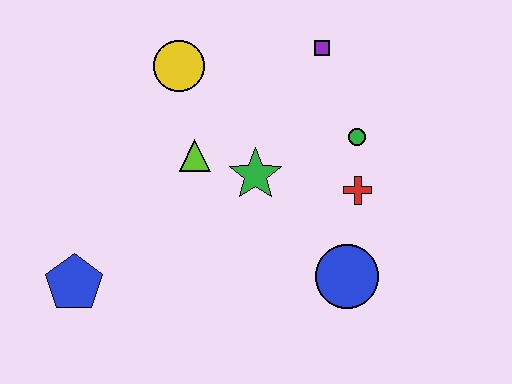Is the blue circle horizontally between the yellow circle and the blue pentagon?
No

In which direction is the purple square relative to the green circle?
The purple square is above the green circle.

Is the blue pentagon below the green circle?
Yes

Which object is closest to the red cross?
The green circle is closest to the red cross.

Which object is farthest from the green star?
The blue pentagon is farthest from the green star.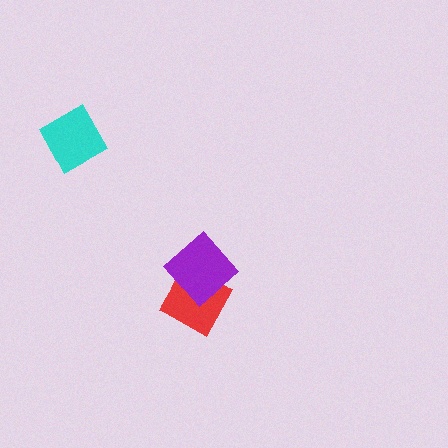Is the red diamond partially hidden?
Yes, it is partially covered by another shape.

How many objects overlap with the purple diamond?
1 object overlaps with the purple diamond.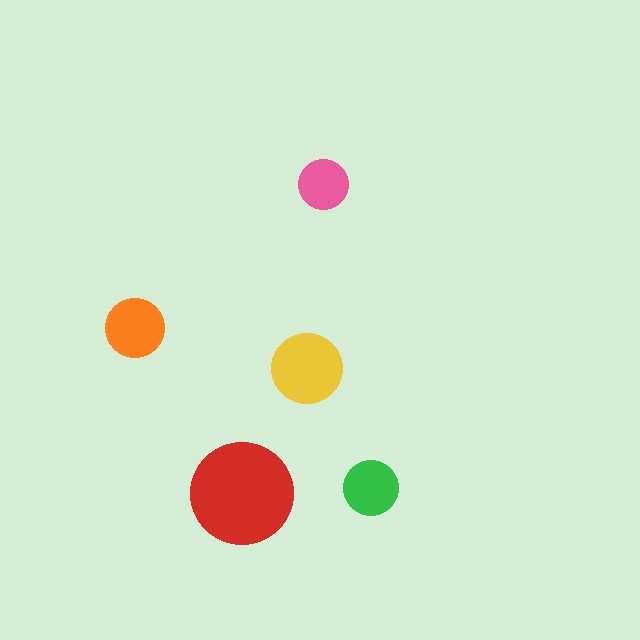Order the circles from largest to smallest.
the red one, the yellow one, the orange one, the green one, the pink one.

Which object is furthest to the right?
The green circle is rightmost.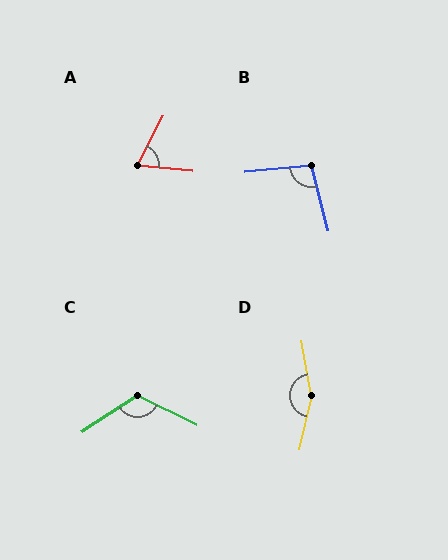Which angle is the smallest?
A, at approximately 69 degrees.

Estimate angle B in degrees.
Approximately 99 degrees.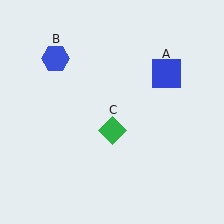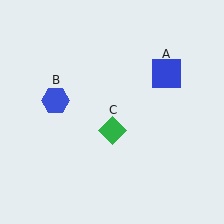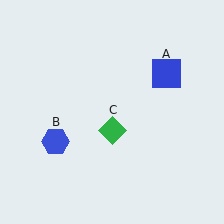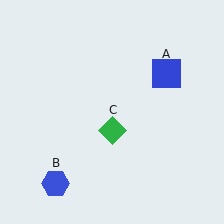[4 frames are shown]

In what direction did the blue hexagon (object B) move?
The blue hexagon (object B) moved down.